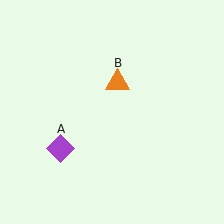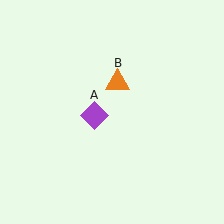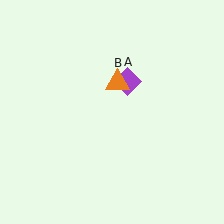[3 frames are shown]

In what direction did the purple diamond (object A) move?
The purple diamond (object A) moved up and to the right.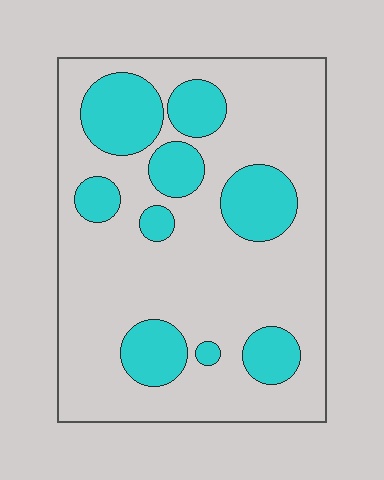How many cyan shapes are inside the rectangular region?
9.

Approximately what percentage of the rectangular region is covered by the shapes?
Approximately 25%.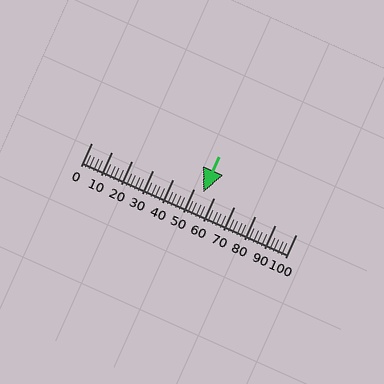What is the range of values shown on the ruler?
The ruler shows values from 0 to 100.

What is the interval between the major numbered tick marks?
The major tick marks are spaced 10 units apart.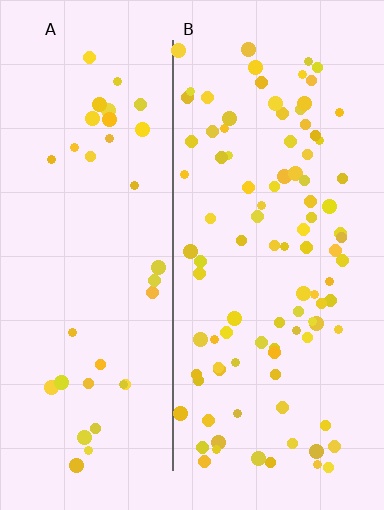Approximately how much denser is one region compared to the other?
Approximately 2.7× — region B over region A.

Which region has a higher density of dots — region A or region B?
B (the right).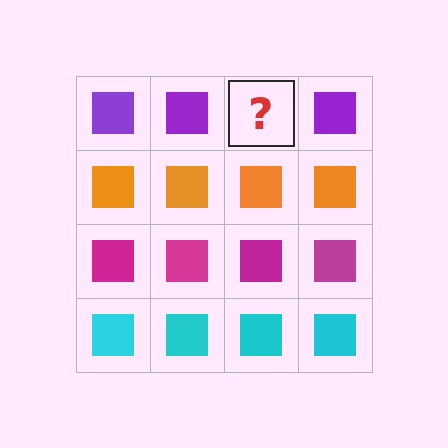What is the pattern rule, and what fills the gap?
The rule is that each row has a consistent color. The gap should be filled with a purple square.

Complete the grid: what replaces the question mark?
The question mark should be replaced with a purple square.